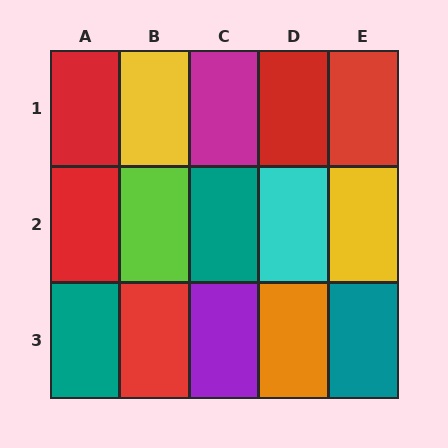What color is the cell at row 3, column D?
Orange.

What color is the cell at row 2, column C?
Teal.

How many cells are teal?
3 cells are teal.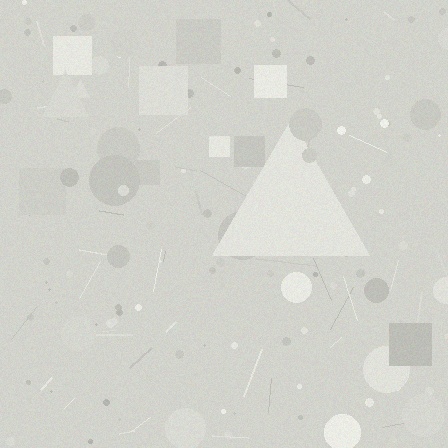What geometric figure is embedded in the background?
A triangle is embedded in the background.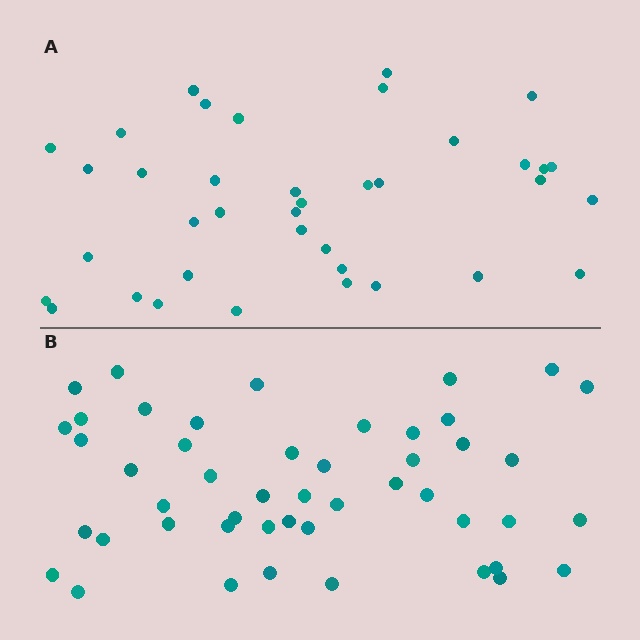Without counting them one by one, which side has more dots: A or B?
Region B (the bottom region) has more dots.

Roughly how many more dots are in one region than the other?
Region B has roughly 10 or so more dots than region A.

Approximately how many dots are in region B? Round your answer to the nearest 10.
About 50 dots. (The exact count is 48, which rounds to 50.)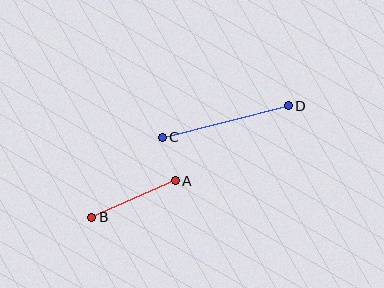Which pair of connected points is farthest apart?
Points C and D are farthest apart.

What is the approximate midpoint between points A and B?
The midpoint is at approximately (133, 199) pixels.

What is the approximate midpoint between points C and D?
The midpoint is at approximately (225, 122) pixels.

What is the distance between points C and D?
The distance is approximately 130 pixels.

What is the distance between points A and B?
The distance is approximately 91 pixels.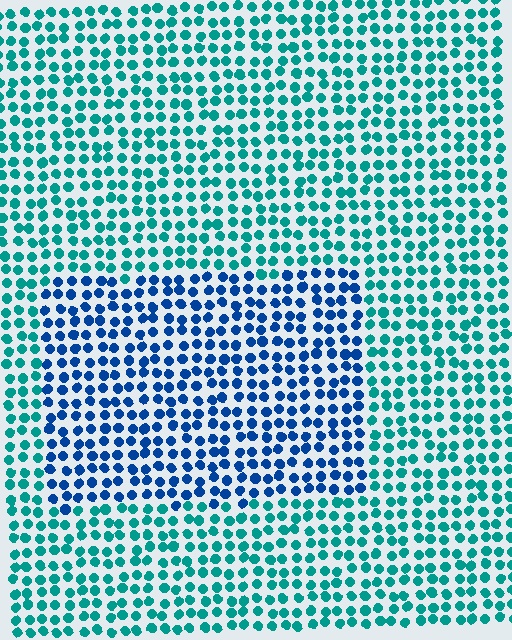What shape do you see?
I see a rectangle.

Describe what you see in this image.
The image is filled with small teal elements in a uniform arrangement. A rectangle-shaped region is visible where the elements are tinted to a slightly different hue, forming a subtle color boundary.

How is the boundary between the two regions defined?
The boundary is defined purely by a slight shift in hue (about 40 degrees). Spacing, size, and orientation are identical on both sides.